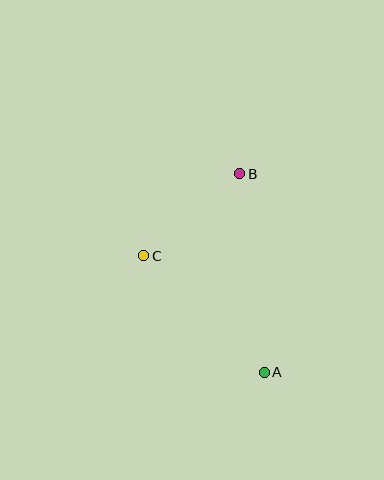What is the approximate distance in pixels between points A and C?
The distance between A and C is approximately 168 pixels.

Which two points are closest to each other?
Points B and C are closest to each other.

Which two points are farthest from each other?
Points A and B are farthest from each other.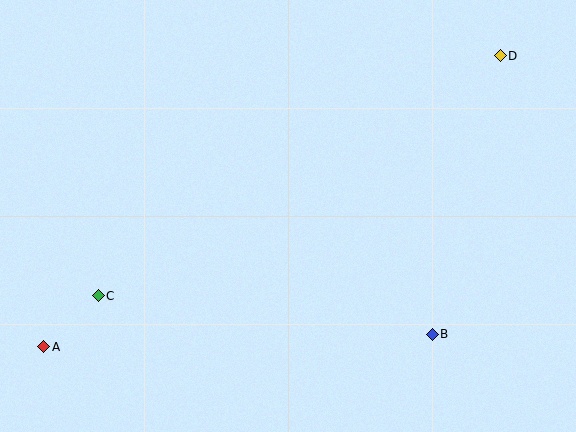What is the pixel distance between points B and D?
The distance between B and D is 287 pixels.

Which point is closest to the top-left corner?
Point C is closest to the top-left corner.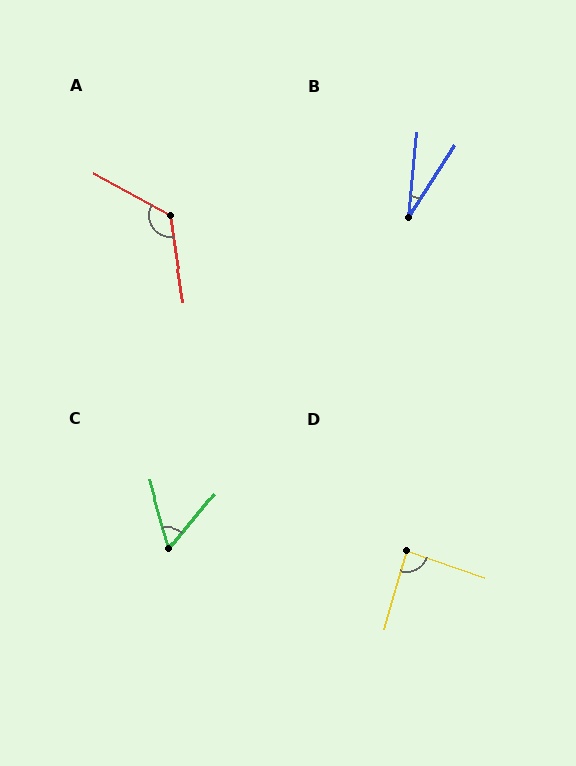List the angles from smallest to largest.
B (27°), C (55°), D (87°), A (127°).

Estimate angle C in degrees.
Approximately 55 degrees.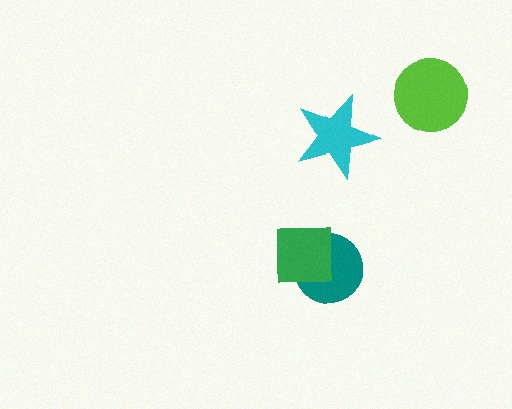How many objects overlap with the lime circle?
0 objects overlap with the lime circle.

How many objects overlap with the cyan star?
0 objects overlap with the cyan star.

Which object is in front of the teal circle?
The green square is in front of the teal circle.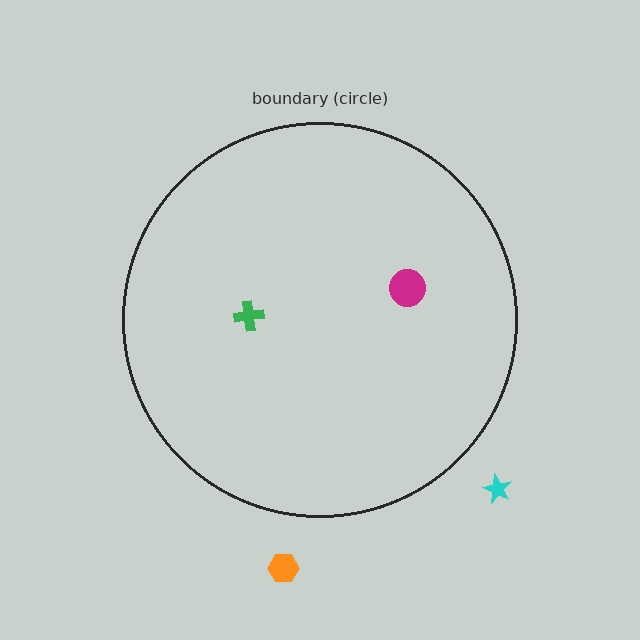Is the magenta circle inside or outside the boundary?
Inside.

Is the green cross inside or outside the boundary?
Inside.